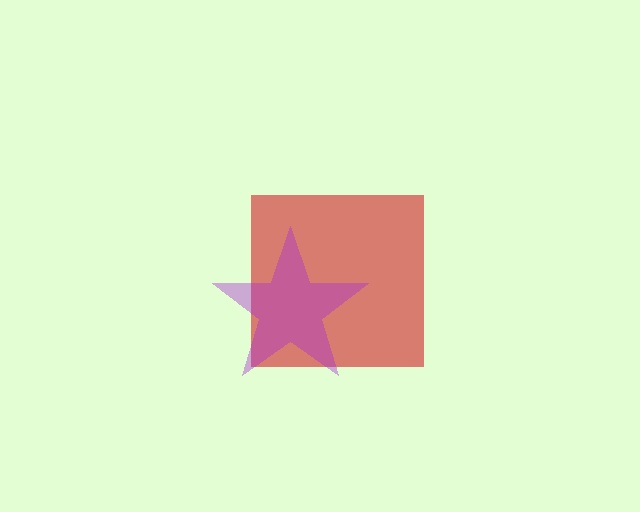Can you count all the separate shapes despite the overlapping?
Yes, there are 2 separate shapes.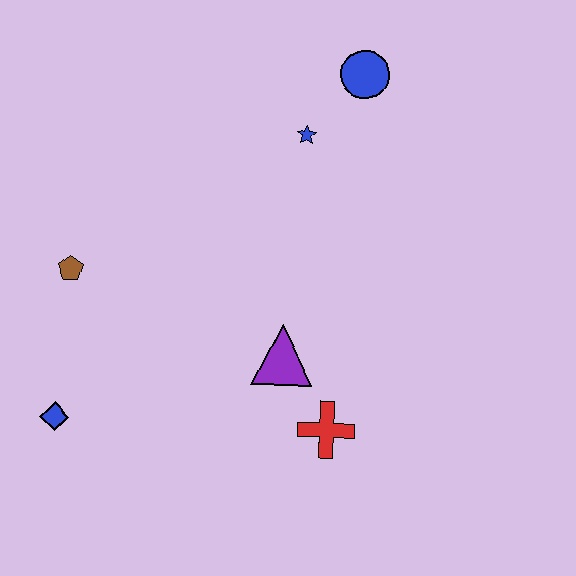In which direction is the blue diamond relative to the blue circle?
The blue diamond is below the blue circle.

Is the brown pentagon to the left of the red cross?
Yes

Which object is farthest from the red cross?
The blue circle is farthest from the red cross.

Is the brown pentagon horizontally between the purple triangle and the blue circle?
No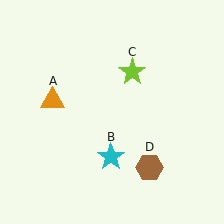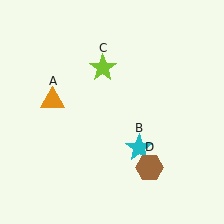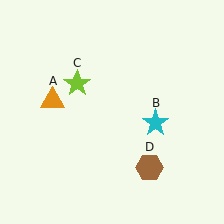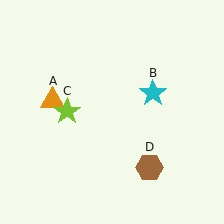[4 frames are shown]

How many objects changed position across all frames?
2 objects changed position: cyan star (object B), lime star (object C).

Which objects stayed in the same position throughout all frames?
Orange triangle (object A) and brown hexagon (object D) remained stationary.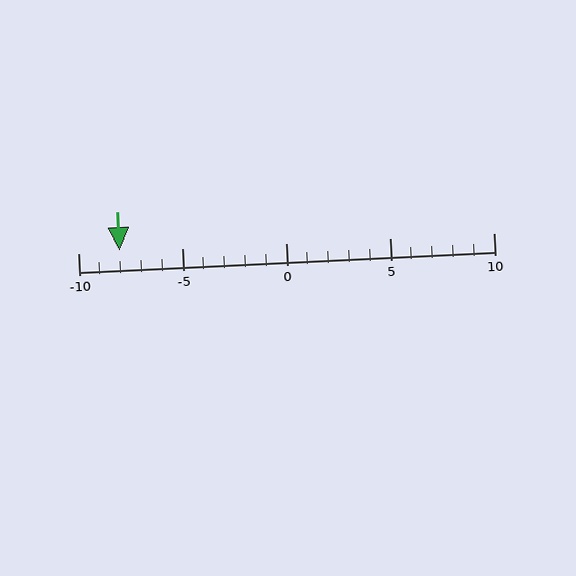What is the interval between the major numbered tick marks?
The major tick marks are spaced 5 units apart.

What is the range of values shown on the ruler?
The ruler shows values from -10 to 10.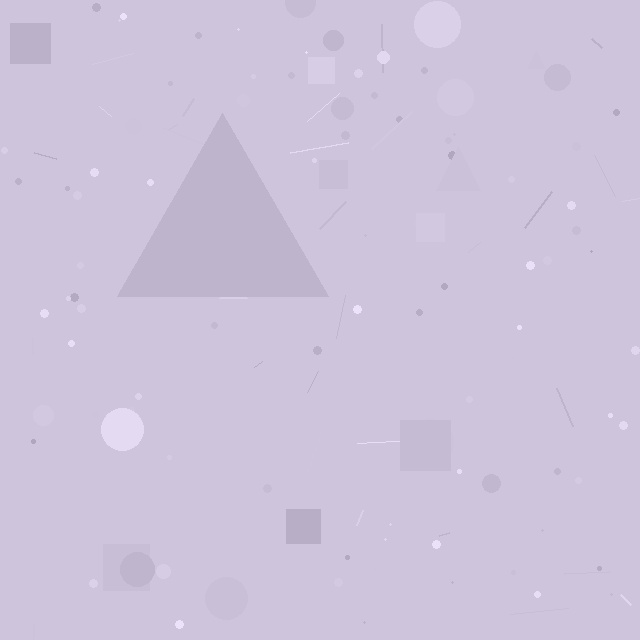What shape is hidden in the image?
A triangle is hidden in the image.